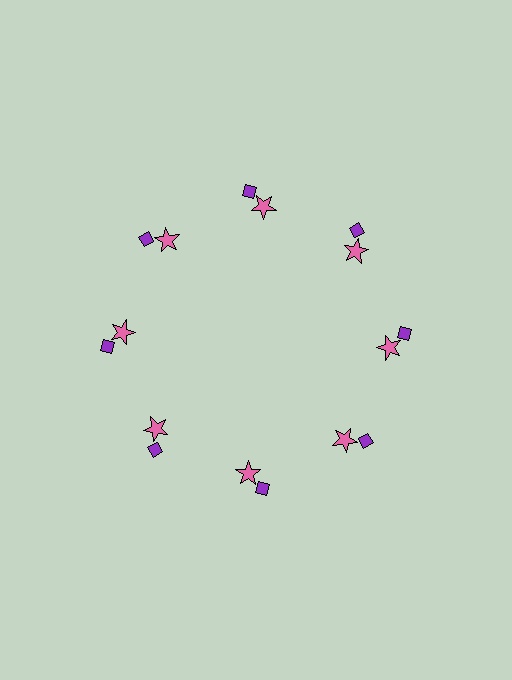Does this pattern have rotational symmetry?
Yes, this pattern has 8-fold rotational symmetry. It looks the same after rotating 45 degrees around the center.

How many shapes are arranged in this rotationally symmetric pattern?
There are 16 shapes, arranged in 8 groups of 2.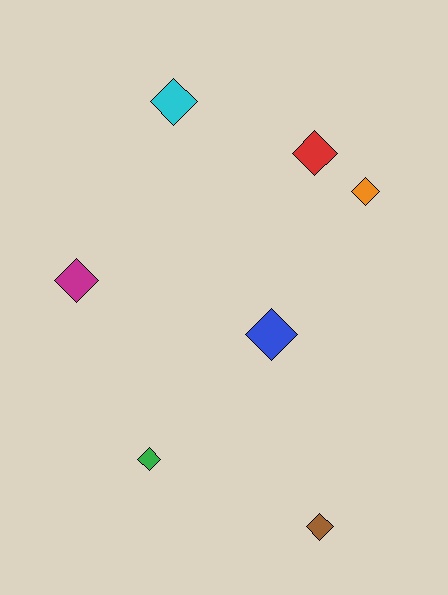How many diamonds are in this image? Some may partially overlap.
There are 7 diamonds.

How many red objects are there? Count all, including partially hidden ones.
There is 1 red object.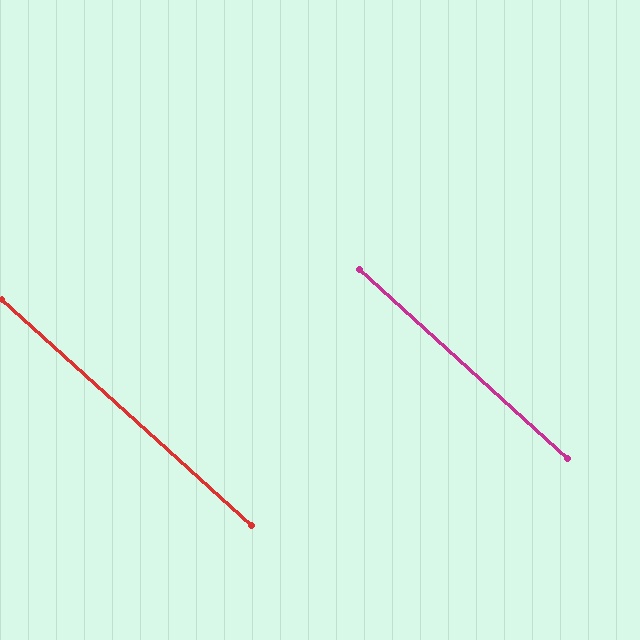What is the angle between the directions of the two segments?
Approximately 0 degrees.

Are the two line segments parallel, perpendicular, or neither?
Parallel — their directions differ by only 0.2°.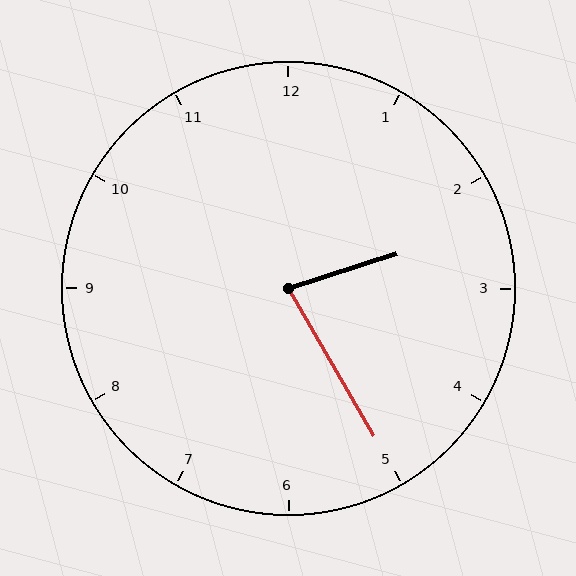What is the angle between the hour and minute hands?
Approximately 78 degrees.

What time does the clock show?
2:25.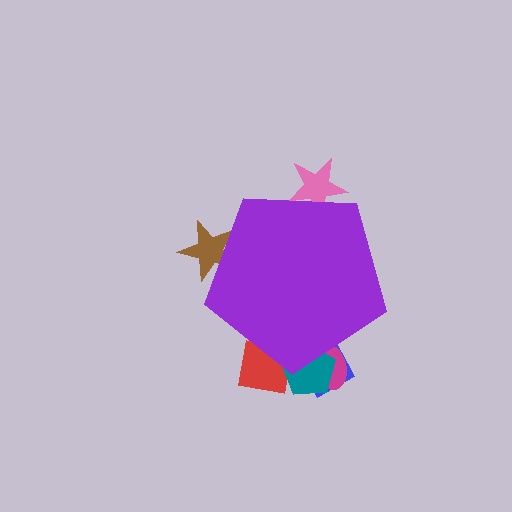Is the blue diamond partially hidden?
Yes, the blue diamond is partially hidden behind the purple pentagon.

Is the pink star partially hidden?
Yes, the pink star is partially hidden behind the purple pentagon.